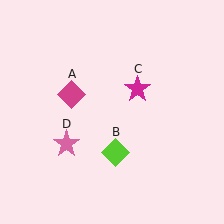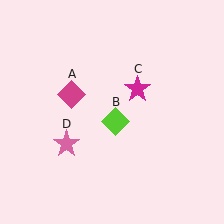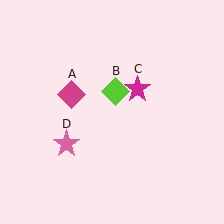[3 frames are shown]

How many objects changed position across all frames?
1 object changed position: lime diamond (object B).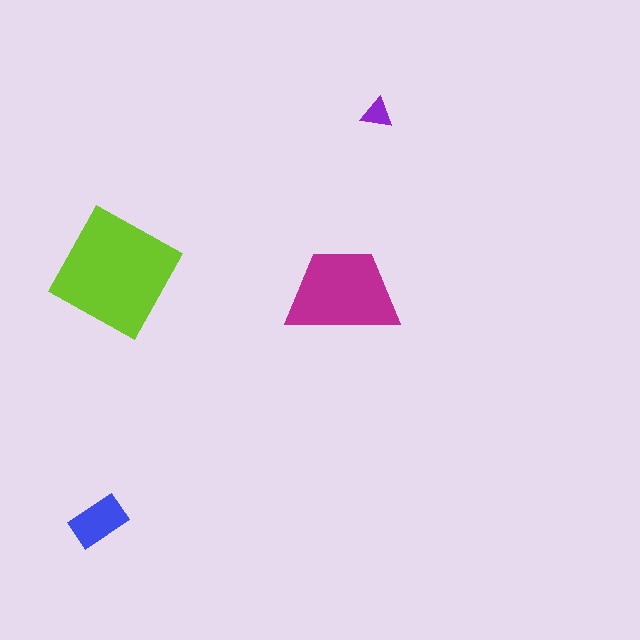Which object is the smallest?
The purple triangle.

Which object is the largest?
The lime square.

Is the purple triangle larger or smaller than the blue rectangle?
Smaller.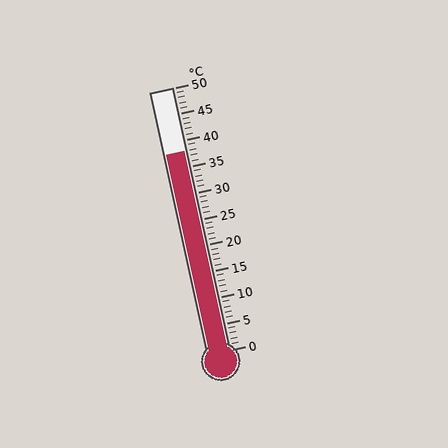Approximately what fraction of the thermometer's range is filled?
The thermometer is filled to approximately 75% of its range.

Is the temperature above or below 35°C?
The temperature is above 35°C.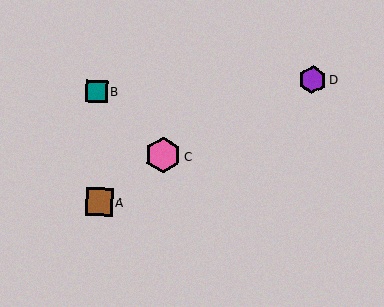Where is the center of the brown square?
The center of the brown square is at (99, 202).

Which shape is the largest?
The pink hexagon (labeled C) is the largest.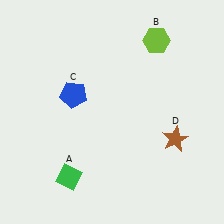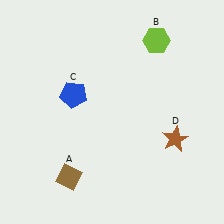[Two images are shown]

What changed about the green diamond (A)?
In Image 1, A is green. In Image 2, it changed to brown.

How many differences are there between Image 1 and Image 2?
There is 1 difference between the two images.